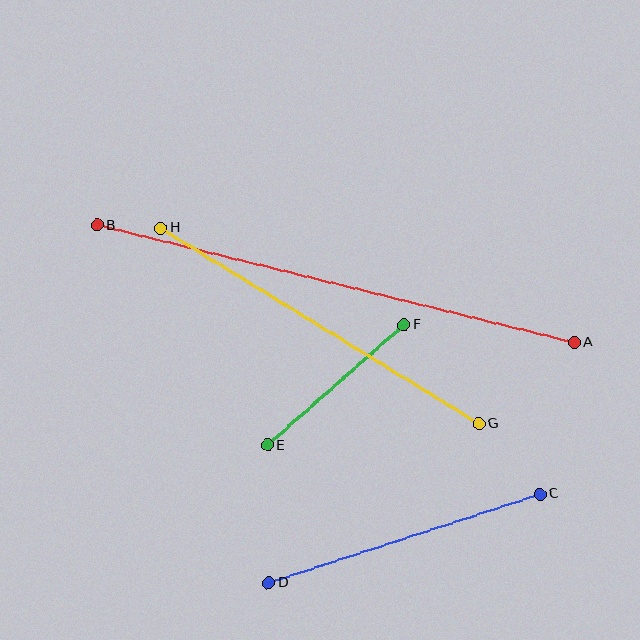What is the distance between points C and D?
The distance is approximately 285 pixels.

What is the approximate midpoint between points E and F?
The midpoint is at approximately (336, 385) pixels.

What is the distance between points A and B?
The distance is approximately 491 pixels.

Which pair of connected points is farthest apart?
Points A and B are farthest apart.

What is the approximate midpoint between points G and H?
The midpoint is at approximately (320, 326) pixels.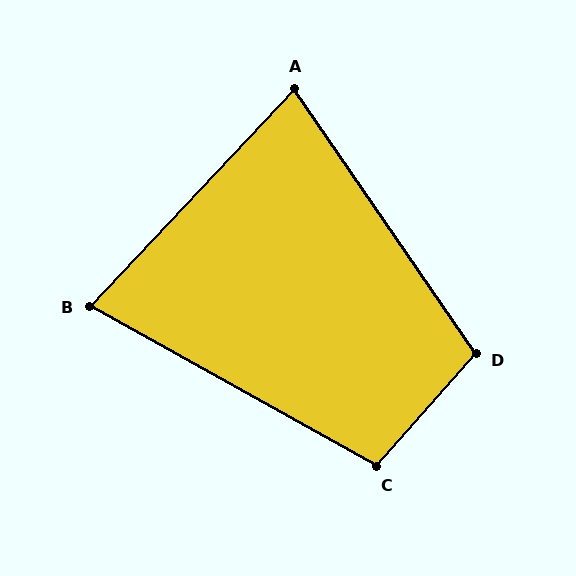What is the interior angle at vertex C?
Approximately 102 degrees (obtuse).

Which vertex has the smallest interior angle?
B, at approximately 76 degrees.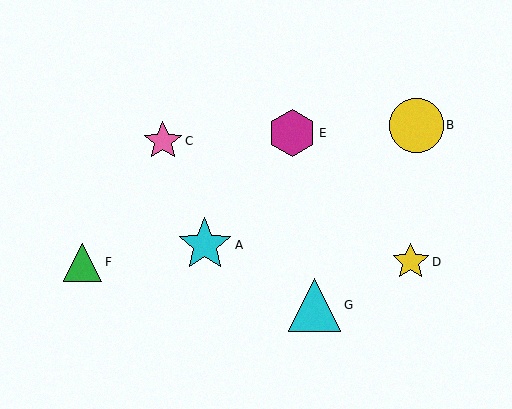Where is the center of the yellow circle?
The center of the yellow circle is at (416, 125).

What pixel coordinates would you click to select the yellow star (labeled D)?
Click at (411, 261) to select the yellow star D.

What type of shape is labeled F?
Shape F is a green triangle.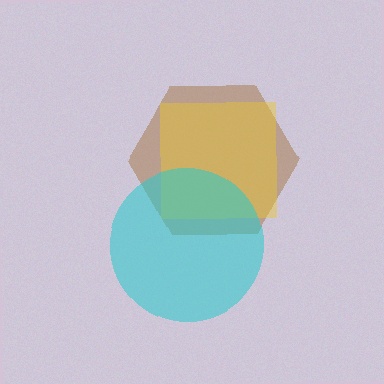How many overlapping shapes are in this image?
There are 3 overlapping shapes in the image.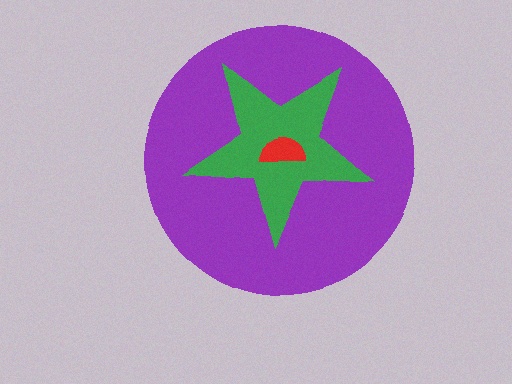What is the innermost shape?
The red semicircle.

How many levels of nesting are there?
3.